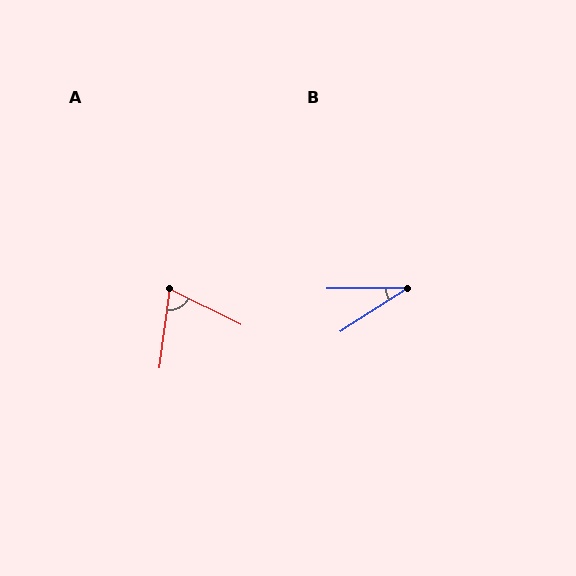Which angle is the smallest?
B, at approximately 32 degrees.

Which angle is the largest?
A, at approximately 71 degrees.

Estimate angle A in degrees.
Approximately 71 degrees.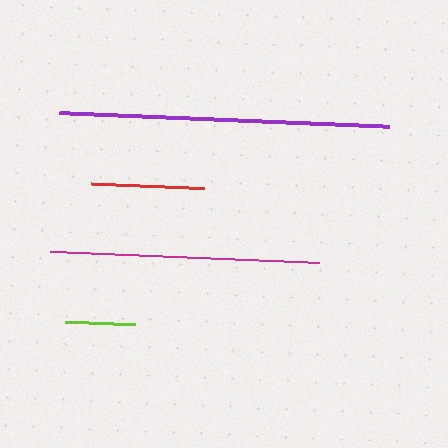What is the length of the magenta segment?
The magenta segment is approximately 270 pixels long.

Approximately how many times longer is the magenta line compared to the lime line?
The magenta line is approximately 3.8 times the length of the lime line.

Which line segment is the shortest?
The lime line is the shortest at approximately 70 pixels.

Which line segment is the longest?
The purple line is the longest at approximately 329 pixels.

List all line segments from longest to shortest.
From longest to shortest: purple, magenta, red, lime.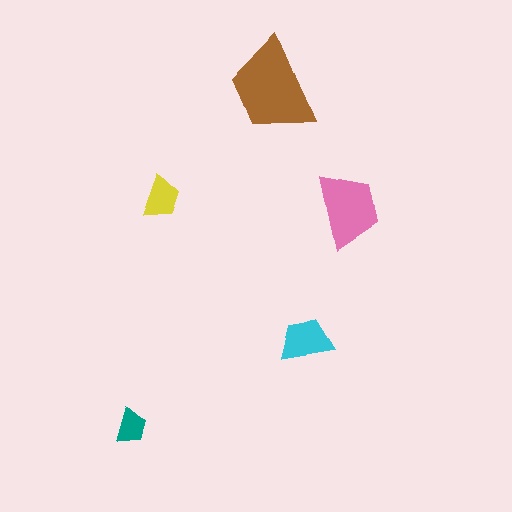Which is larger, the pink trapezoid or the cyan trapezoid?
The pink one.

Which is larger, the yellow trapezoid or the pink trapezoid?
The pink one.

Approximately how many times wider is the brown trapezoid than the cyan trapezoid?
About 2 times wider.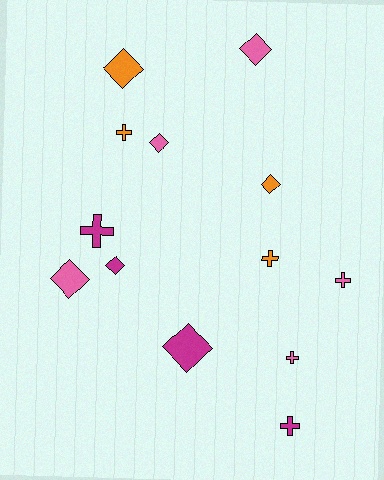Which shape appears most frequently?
Diamond, with 7 objects.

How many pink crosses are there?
There are 2 pink crosses.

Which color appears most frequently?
Pink, with 5 objects.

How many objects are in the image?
There are 13 objects.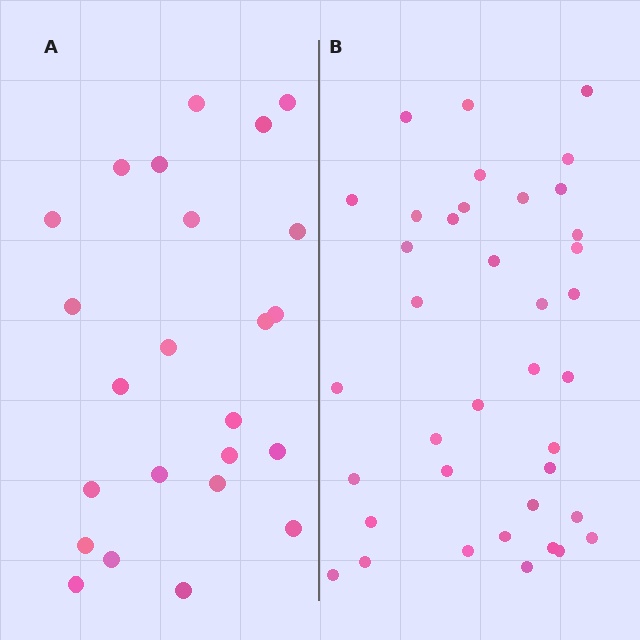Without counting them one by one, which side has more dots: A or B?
Region B (the right region) has more dots.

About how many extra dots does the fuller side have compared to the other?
Region B has approximately 15 more dots than region A.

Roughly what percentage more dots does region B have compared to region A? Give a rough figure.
About 60% more.